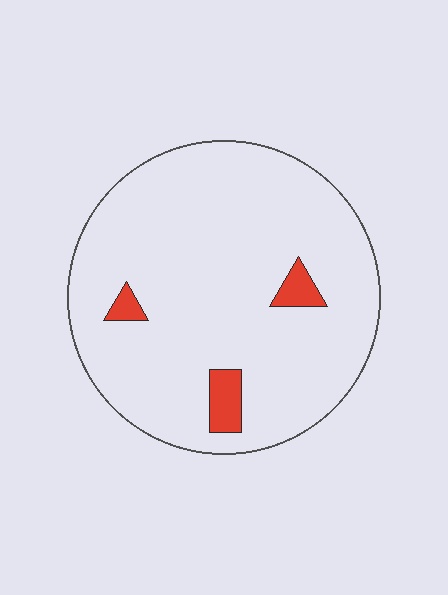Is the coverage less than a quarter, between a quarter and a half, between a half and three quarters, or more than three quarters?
Less than a quarter.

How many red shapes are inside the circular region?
3.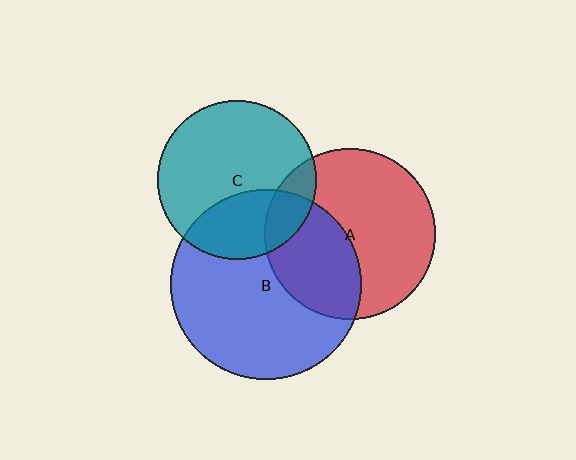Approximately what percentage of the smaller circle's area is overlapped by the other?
Approximately 40%.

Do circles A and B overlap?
Yes.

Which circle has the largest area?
Circle B (blue).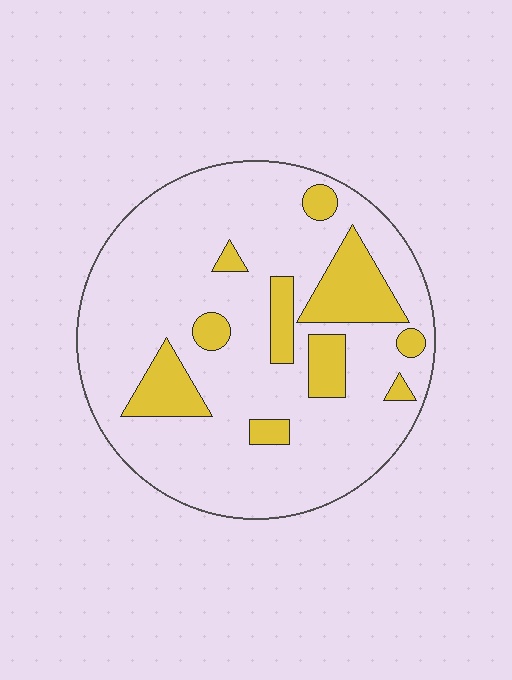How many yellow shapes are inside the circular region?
10.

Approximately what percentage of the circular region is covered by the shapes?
Approximately 20%.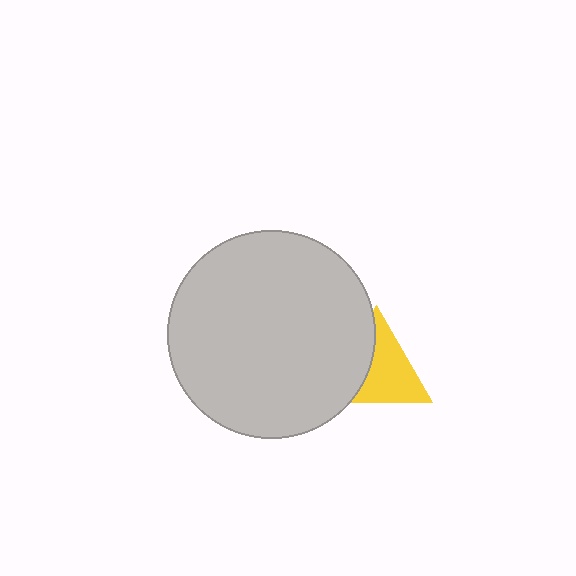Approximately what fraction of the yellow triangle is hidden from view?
Roughly 38% of the yellow triangle is hidden behind the light gray circle.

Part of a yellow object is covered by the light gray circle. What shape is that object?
It is a triangle.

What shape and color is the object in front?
The object in front is a light gray circle.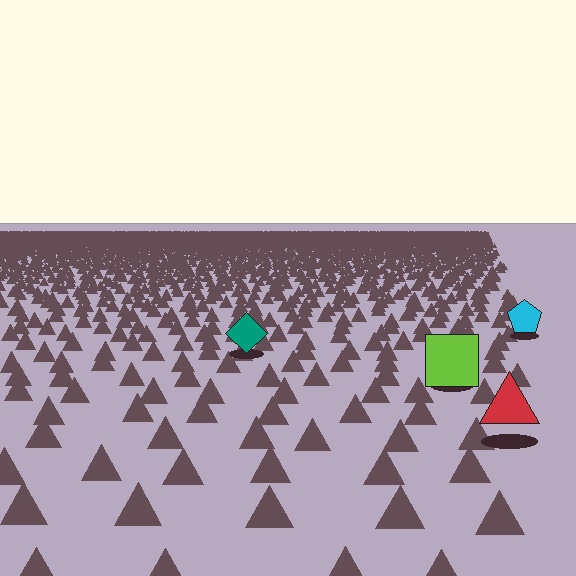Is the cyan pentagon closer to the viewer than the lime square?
No. The lime square is closer — you can tell from the texture gradient: the ground texture is coarser near it.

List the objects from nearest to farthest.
From nearest to farthest: the red triangle, the lime square, the teal diamond, the cyan pentagon.